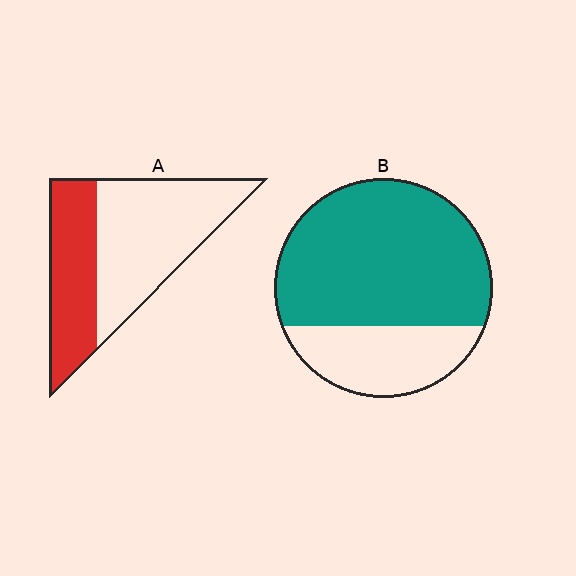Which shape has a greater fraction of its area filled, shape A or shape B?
Shape B.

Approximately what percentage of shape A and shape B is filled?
A is approximately 40% and B is approximately 70%.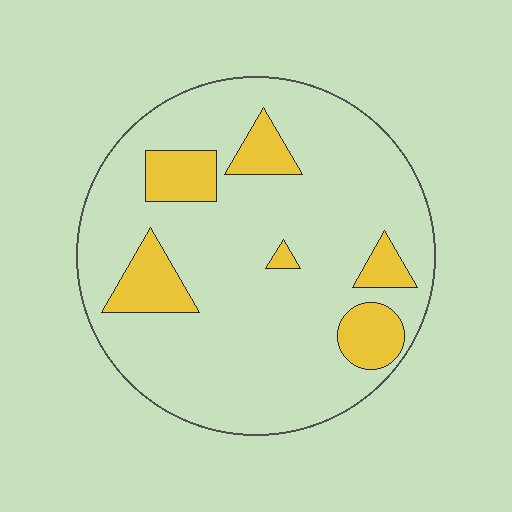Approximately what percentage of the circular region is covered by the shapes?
Approximately 15%.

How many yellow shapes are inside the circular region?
6.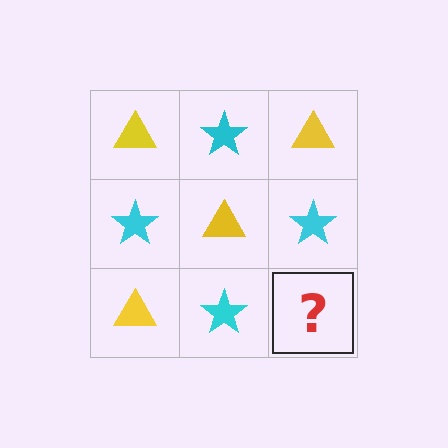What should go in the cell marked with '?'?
The missing cell should contain a yellow triangle.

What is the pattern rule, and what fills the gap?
The rule is that it alternates yellow triangle and cyan star in a checkerboard pattern. The gap should be filled with a yellow triangle.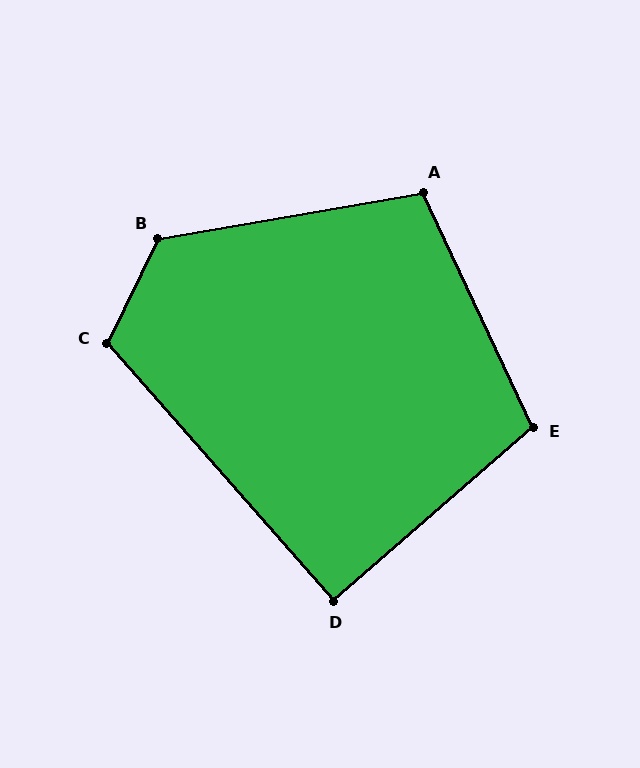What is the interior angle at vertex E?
Approximately 106 degrees (obtuse).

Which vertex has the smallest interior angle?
D, at approximately 90 degrees.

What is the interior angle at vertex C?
Approximately 112 degrees (obtuse).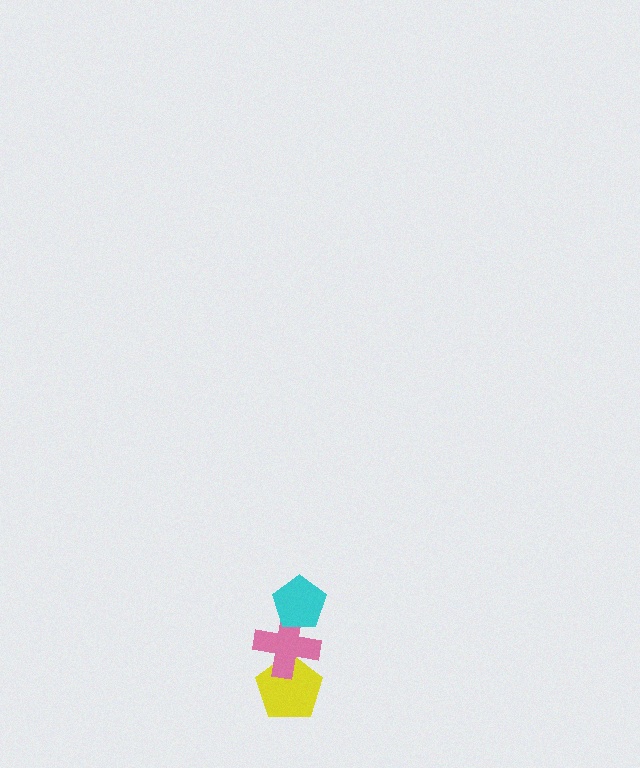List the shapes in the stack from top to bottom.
From top to bottom: the cyan pentagon, the pink cross, the yellow pentagon.